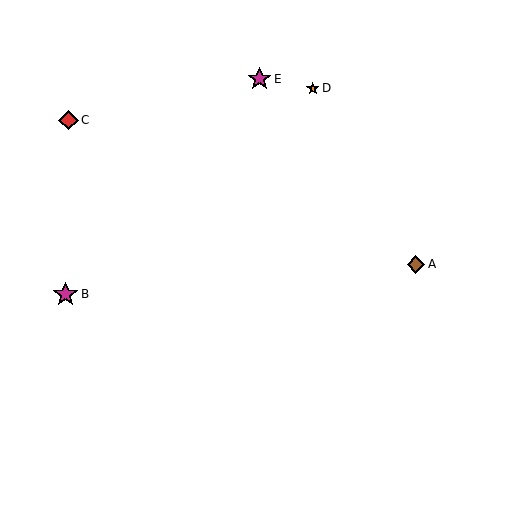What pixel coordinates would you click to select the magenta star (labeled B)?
Click at (66, 294) to select the magenta star B.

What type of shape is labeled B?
Shape B is a magenta star.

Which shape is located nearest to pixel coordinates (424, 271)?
The brown diamond (labeled A) at (416, 264) is nearest to that location.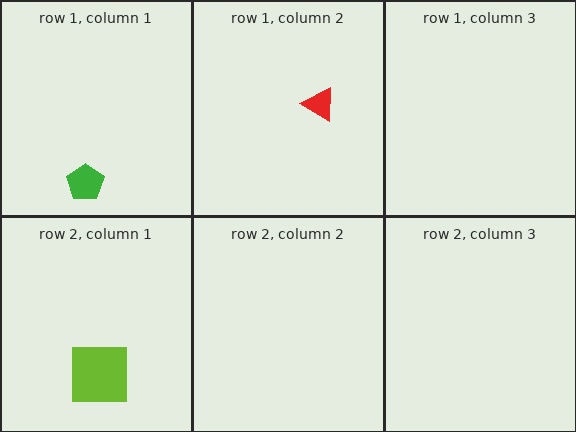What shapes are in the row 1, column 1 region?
The green pentagon.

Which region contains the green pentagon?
The row 1, column 1 region.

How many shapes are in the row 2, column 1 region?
1.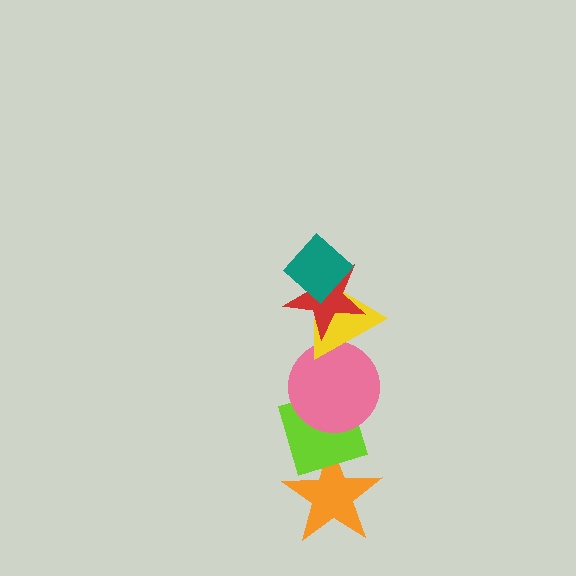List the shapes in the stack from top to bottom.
From top to bottom: the teal diamond, the red star, the yellow triangle, the pink circle, the lime diamond, the orange star.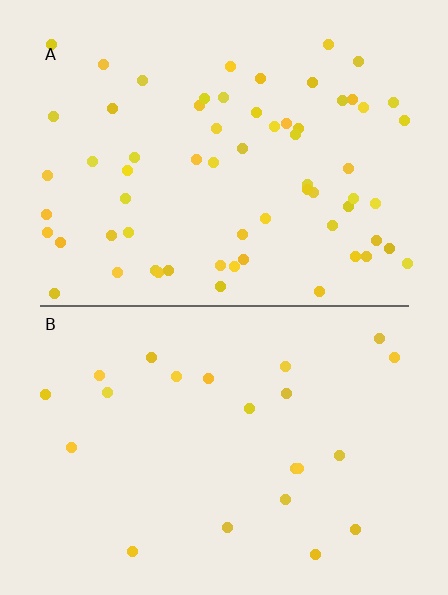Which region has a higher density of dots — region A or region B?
A (the top).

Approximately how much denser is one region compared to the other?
Approximately 2.9× — region A over region B.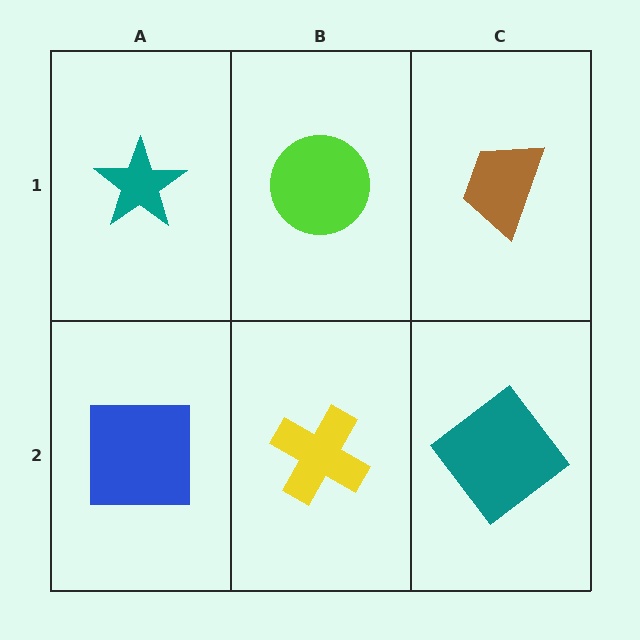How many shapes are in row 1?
3 shapes.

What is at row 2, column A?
A blue square.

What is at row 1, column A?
A teal star.